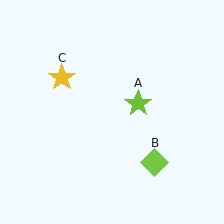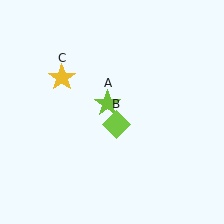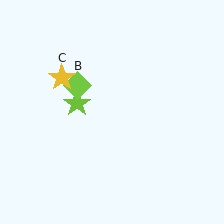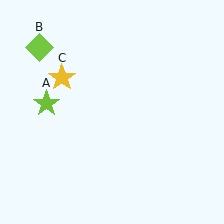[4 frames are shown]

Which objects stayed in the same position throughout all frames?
Yellow star (object C) remained stationary.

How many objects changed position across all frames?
2 objects changed position: lime star (object A), lime diamond (object B).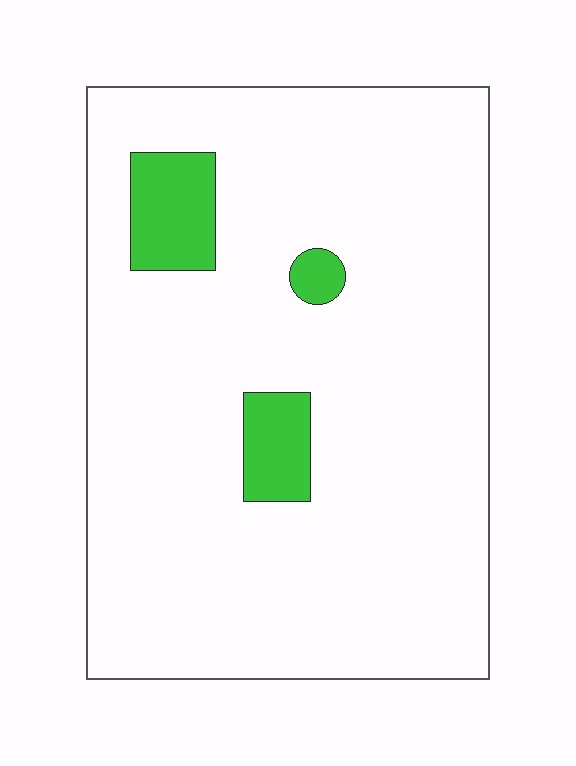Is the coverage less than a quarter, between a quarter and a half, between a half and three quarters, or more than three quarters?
Less than a quarter.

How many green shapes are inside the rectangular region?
3.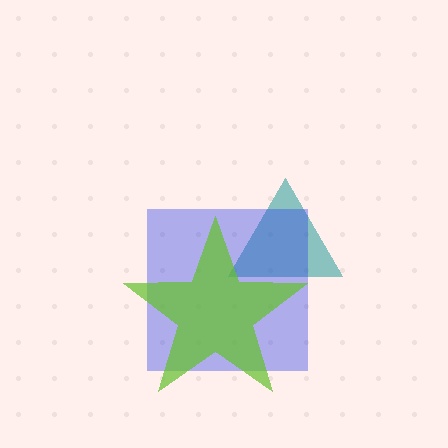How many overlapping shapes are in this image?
There are 3 overlapping shapes in the image.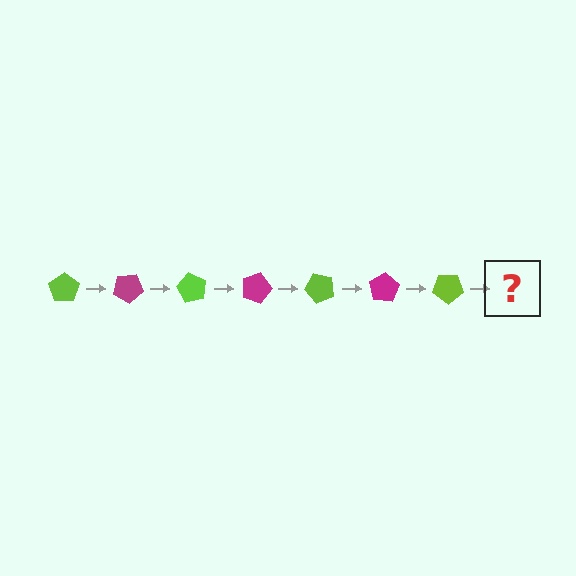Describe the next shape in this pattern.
It should be a magenta pentagon, rotated 210 degrees from the start.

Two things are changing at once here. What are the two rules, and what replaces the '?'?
The two rules are that it rotates 30 degrees each step and the color cycles through lime and magenta. The '?' should be a magenta pentagon, rotated 210 degrees from the start.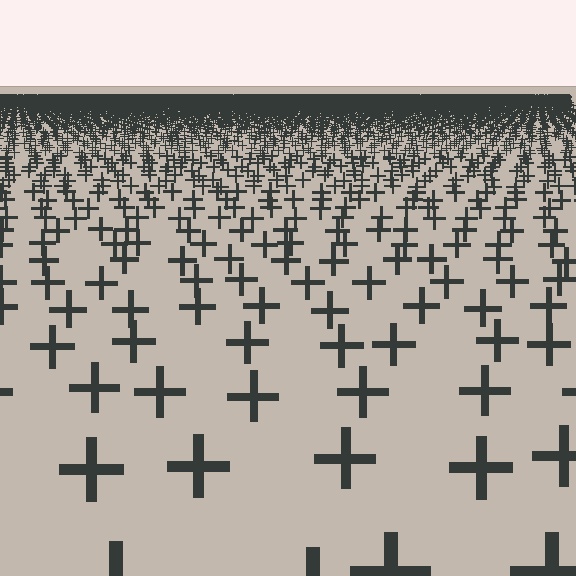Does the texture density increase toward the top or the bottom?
Density increases toward the top.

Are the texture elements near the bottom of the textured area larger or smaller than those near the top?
Larger. Near the bottom, elements are closer to the viewer and appear at a bigger on-screen size.